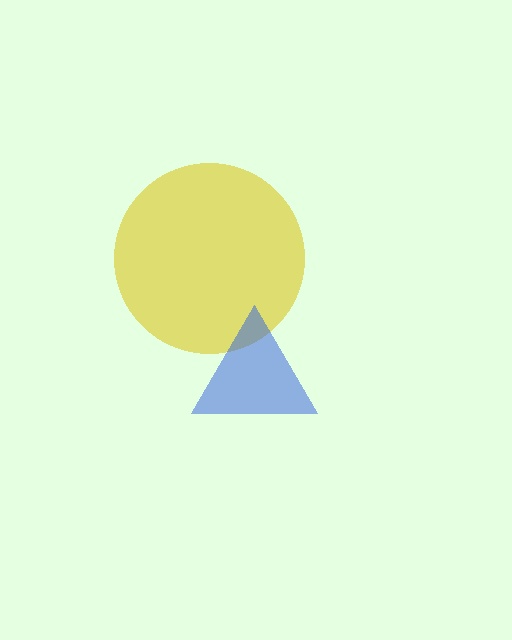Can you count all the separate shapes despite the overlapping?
Yes, there are 2 separate shapes.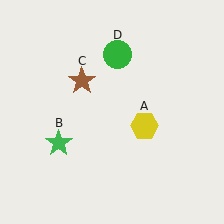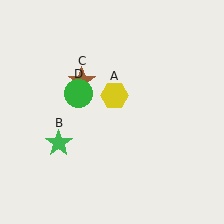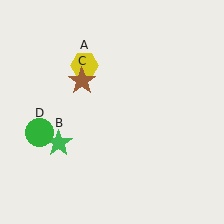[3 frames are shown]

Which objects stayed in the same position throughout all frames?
Green star (object B) and brown star (object C) remained stationary.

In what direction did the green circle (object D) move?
The green circle (object D) moved down and to the left.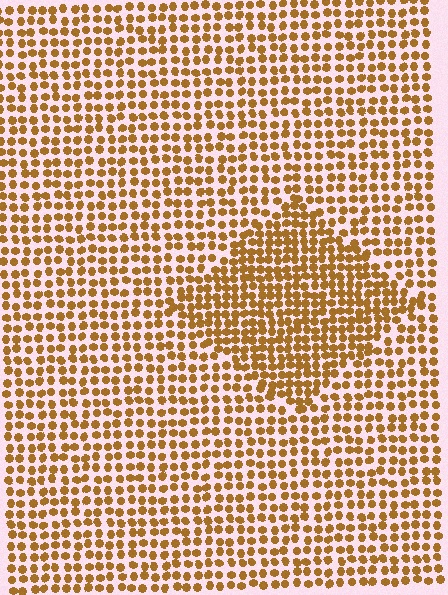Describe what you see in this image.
The image contains small brown elements arranged at two different densities. A diamond-shaped region is visible where the elements are more densely packed than the surrounding area.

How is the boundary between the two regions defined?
The boundary is defined by a change in element density (approximately 1.5x ratio). All elements are the same color, size, and shape.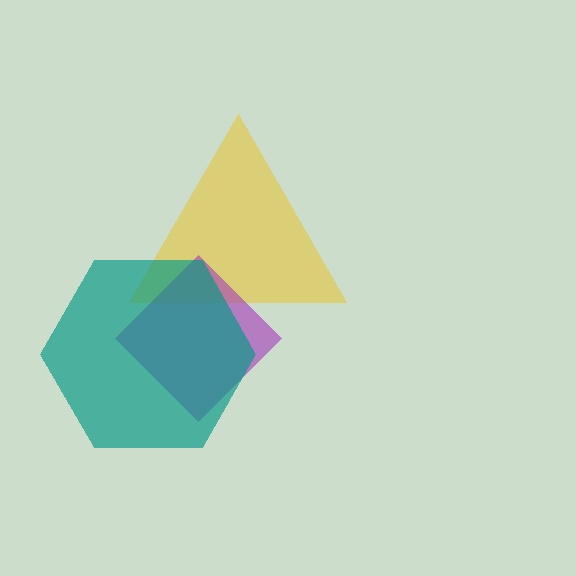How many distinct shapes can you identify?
There are 3 distinct shapes: a yellow triangle, a purple diamond, a teal hexagon.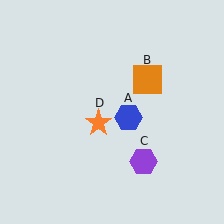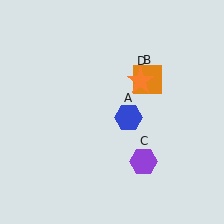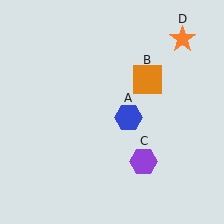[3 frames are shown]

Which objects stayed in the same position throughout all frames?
Blue hexagon (object A) and orange square (object B) and purple hexagon (object C) remained stationary.